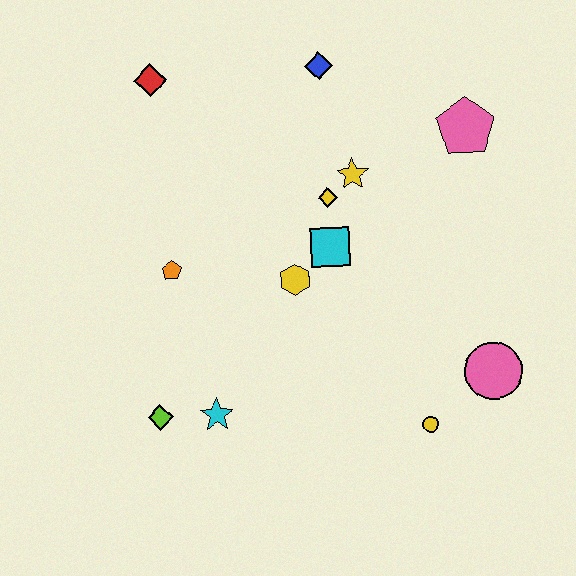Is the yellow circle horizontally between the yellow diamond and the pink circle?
Yes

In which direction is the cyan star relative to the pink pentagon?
The cyan star is below the pink pentagon.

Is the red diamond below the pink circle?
No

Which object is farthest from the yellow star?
The lime diamond is farthest from the yellow star.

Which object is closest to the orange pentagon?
The yellow hexagon is closest to the orange pentagon.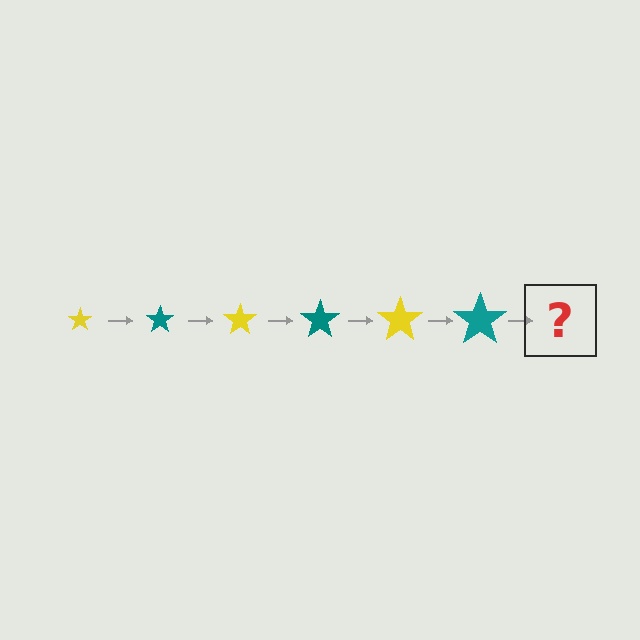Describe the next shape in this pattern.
It should be a yellow star, larger than the previous one.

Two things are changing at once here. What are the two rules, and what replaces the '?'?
The two rules are that the star grows larger each step and the color cycles through yellow and teal. The '?' should be a yellow star, larger than the previous one.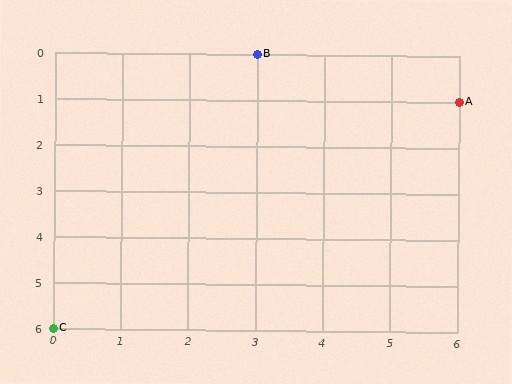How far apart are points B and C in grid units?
Points B and C are 3 columns and 6 rows apart (about 6.7 grid units diagonally).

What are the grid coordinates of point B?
Point B is at grid coordinates (3, 0).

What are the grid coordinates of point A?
Point A is at grid coordinates (6, 1).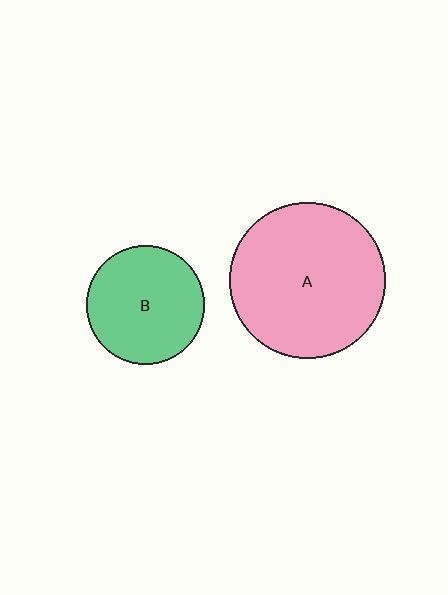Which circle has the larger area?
Circle A (pink).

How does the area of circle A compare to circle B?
Approximately 1.7 times.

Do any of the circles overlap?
No, none of the circles overlap.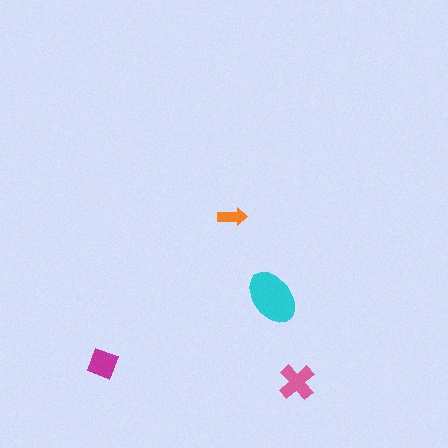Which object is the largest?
The cyan ellipse.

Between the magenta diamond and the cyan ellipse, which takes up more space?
The cyan ellipse.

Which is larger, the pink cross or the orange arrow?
The pink cross.